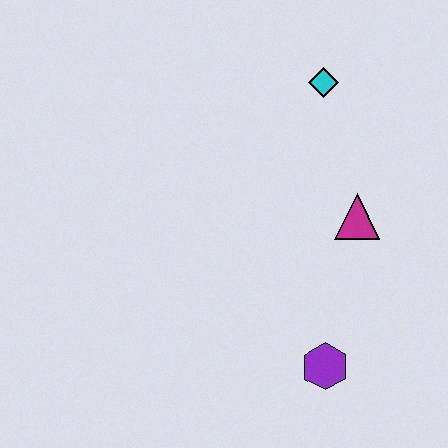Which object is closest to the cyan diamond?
The magenta triangle is closest to the cyan diamond.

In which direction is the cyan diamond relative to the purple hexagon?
The cyan diamond is above the purple hexagon.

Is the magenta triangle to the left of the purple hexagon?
No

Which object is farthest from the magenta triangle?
The purple hexagon is farthest from the magenta triangle.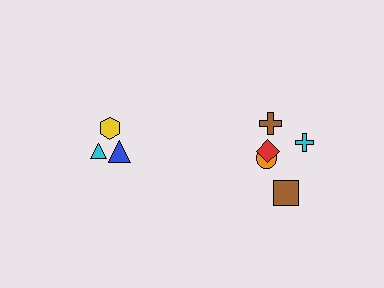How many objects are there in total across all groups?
There are 8 objects.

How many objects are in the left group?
There are 3 objects.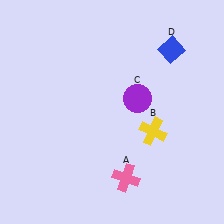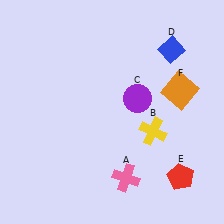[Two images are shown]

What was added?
A red pentagon (E), an orange square (F) were added in Image 2.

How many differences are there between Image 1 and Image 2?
There are 2 differences between the two images.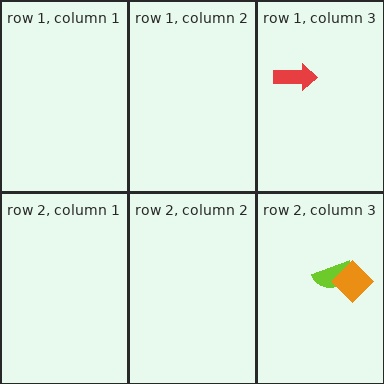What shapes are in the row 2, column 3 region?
The lime semicircle, the orange diamond.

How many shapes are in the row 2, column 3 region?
2.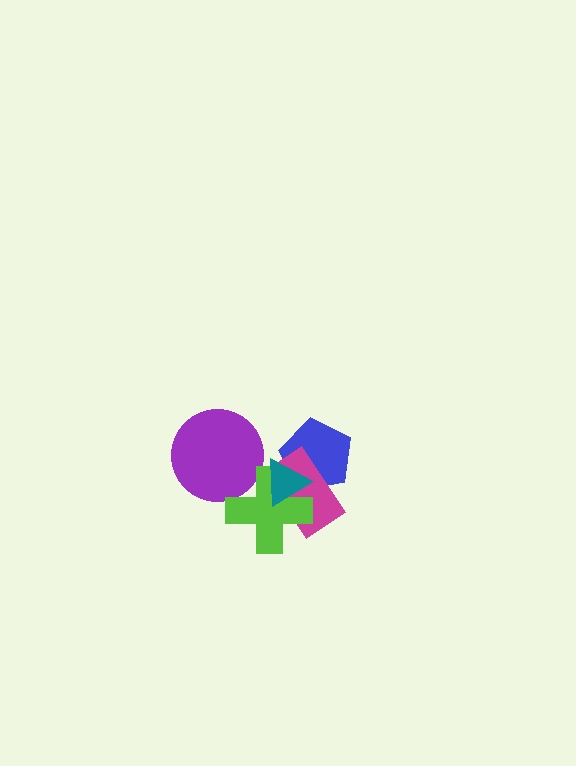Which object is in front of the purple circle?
The lime cross is in front of the purple circle.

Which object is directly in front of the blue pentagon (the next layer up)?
The magenta rectangle is directly in front of the blue pentagon.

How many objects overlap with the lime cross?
4 objects overlap with the lime cross.